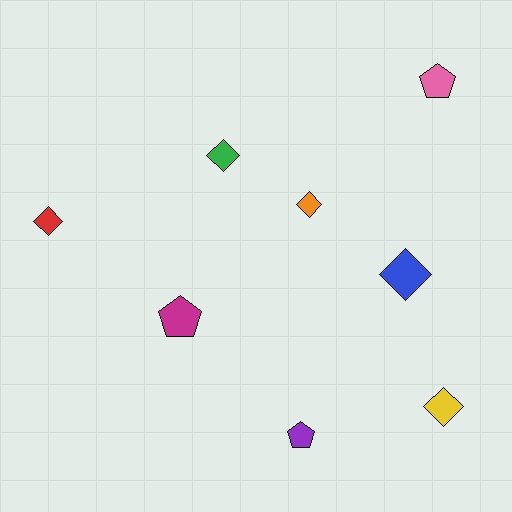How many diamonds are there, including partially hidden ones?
There are 5 diamonds.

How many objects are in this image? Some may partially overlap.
There are 8 objects.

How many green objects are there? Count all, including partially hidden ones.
There is 1 green object.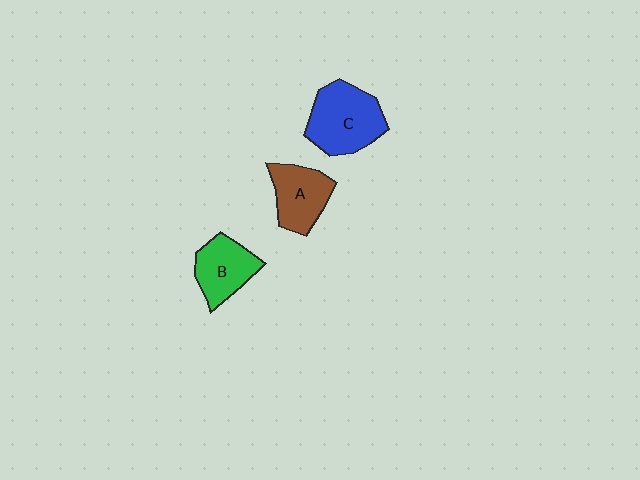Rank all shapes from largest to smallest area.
From largest to smallest: C (blue), A (brown), B (green).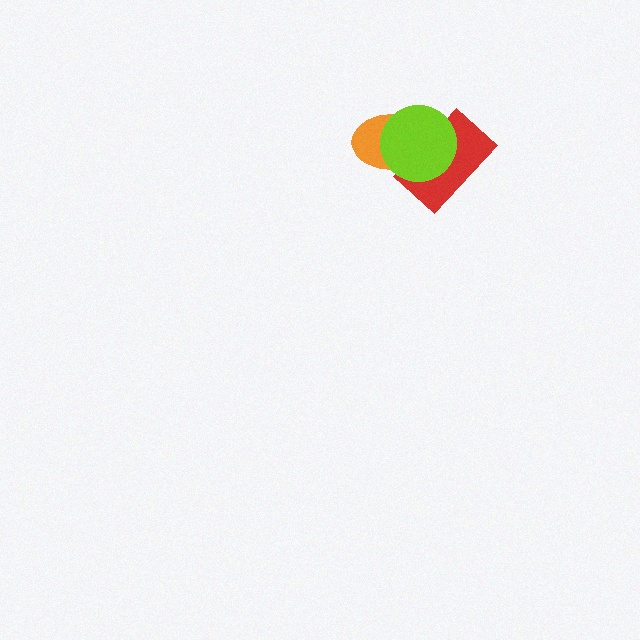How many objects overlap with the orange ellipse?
2 objects overlap with the orange ellipse.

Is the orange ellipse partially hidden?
Yes, it is partially covered by another shape.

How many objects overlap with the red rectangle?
2 objects overlap with the red rectangle.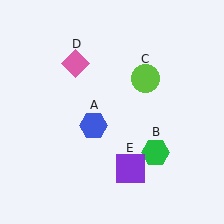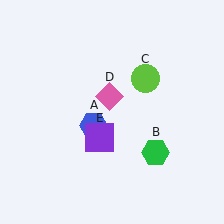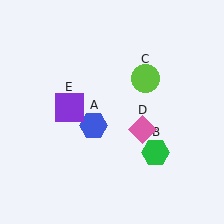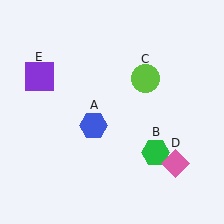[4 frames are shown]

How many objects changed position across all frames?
2 objects changed position: pink diamond (object D), purple square (object E).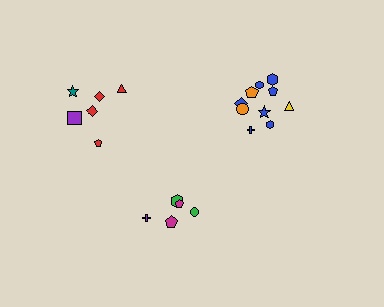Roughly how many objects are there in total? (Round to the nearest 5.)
Roughly 20 objects in total.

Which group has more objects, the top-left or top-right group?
The top-right group.